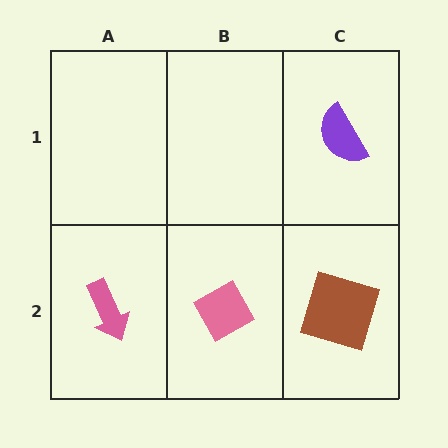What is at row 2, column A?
A pink arrow.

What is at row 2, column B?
A pink diamond.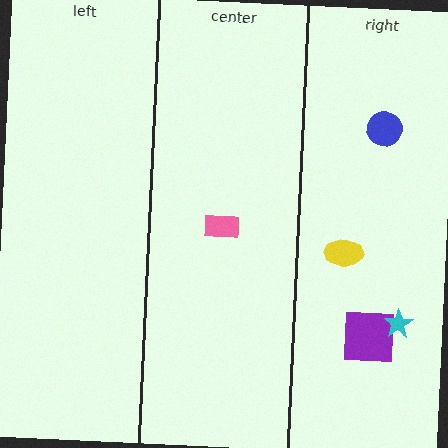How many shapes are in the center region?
1.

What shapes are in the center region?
The pink rectangle.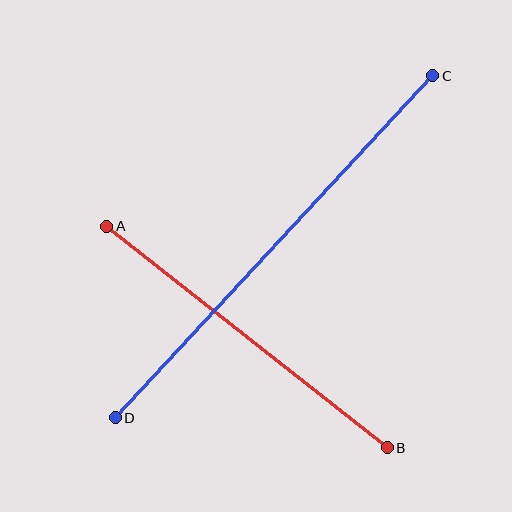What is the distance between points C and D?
The distance is approximately 467 pixels.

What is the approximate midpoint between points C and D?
The midpoint is at approximately (274, 247) pixels.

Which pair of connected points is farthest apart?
Points C and D are farthest apart.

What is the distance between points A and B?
The distance is approximately 358 pixels.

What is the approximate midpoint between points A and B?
The midpoint is at approximately (247, 337) pixels.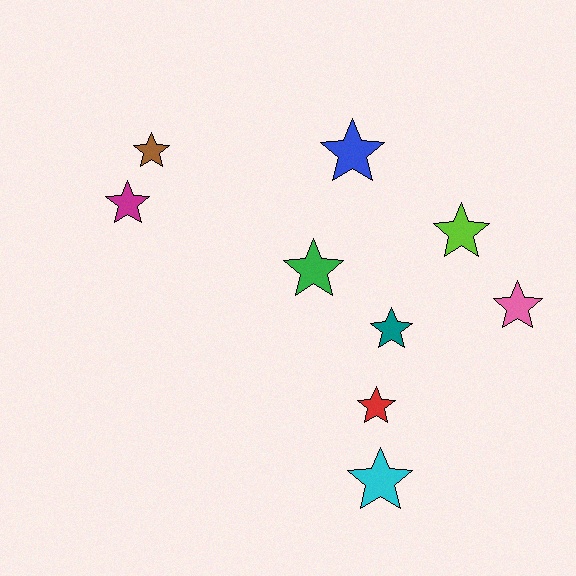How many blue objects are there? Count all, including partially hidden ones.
There is 1 blue object.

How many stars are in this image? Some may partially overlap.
There are 9 stars.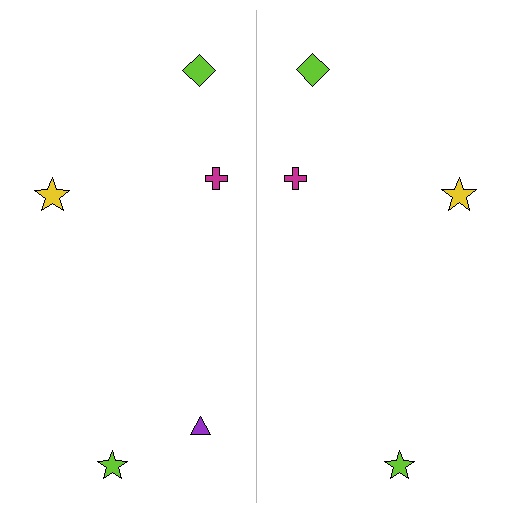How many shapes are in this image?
There are 9 shapes in this image.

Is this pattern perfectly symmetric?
No, the pattern is not perfectly symmetric. A purple triangle is missing from the right side.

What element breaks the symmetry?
A purple triangle is missing from the right side.